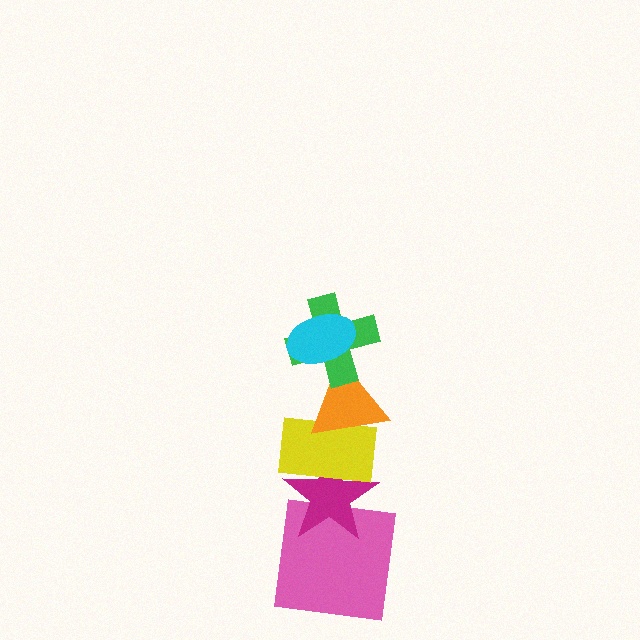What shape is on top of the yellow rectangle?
The orange triangle is on top of the yellow rectangle.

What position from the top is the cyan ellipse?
The cyan ellipse is 1st from the top.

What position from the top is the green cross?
The green cross is 2nd from the top.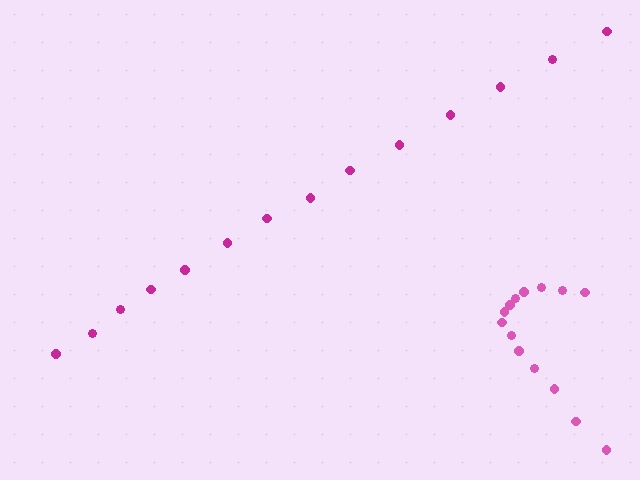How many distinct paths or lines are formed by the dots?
There are 2 distinct paths.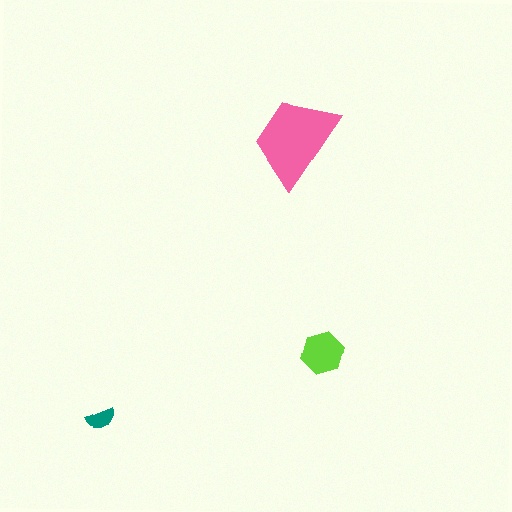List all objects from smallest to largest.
The teal semicircle, the lime hexagon, the pink trapezoid.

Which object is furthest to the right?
The lime hexagon is rightmost.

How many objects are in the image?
There are 3 objects in the image.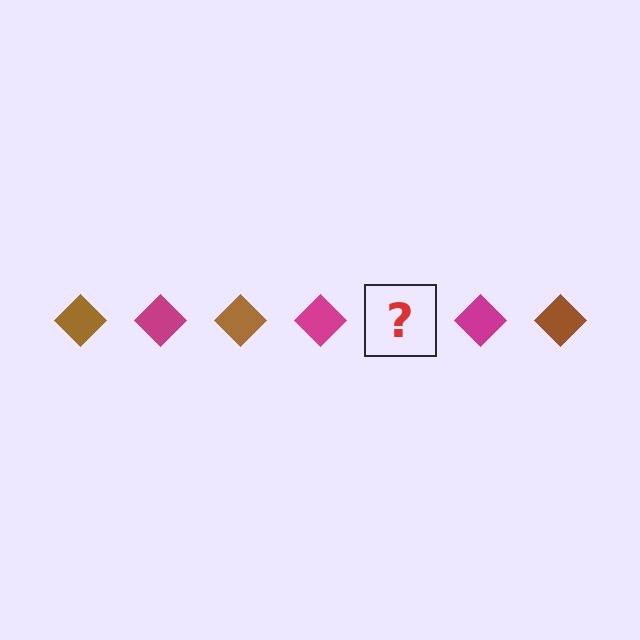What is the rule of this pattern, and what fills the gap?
The rule is that the pattern cycles through brown, magenta diamonds. The gap should be filled with a brown diamond.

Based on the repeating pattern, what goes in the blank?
The blank should be a brown diamond.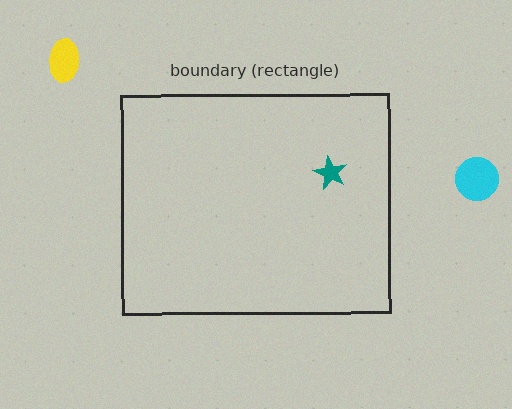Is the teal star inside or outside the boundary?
Inside.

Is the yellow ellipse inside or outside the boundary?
Outside.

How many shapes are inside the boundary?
1 inside, 2 outside.